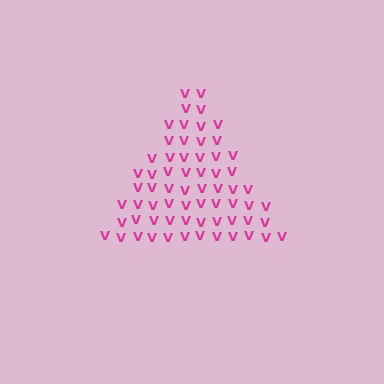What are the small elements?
The small elements are letter V's.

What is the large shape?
The large shape is a triangle.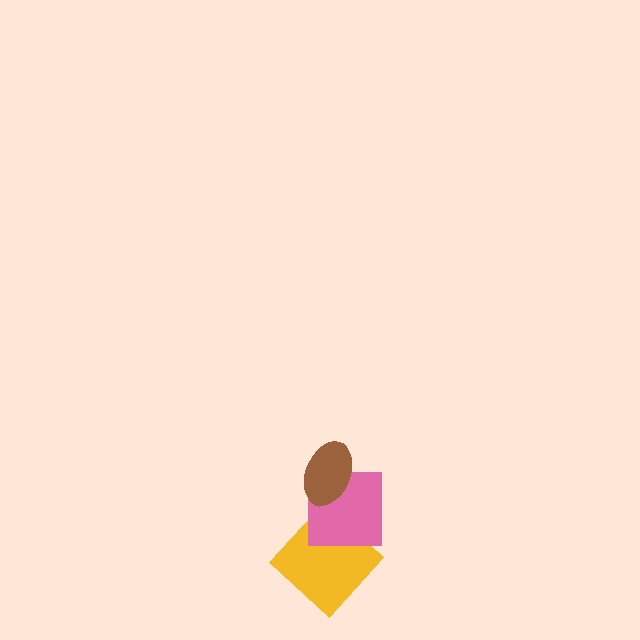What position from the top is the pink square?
The pink square is 2nd from the top.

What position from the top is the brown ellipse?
The brown ellipse is 1st from the top.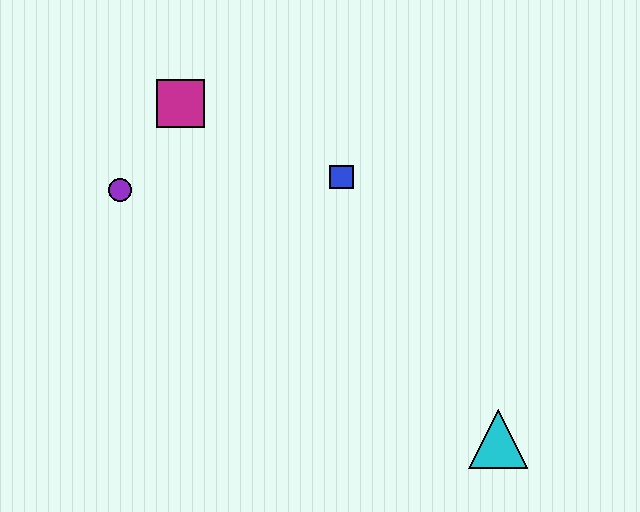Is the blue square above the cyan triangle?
Yes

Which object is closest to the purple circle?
The magenta square is closest to the purple circle.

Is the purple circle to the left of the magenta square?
Yes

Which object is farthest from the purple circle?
The cyan triangle is farthest from the purple circle.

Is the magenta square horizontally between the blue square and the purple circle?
Yes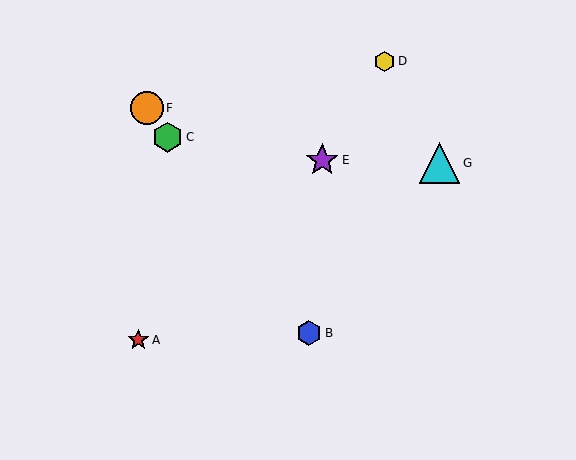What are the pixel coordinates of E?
Object E is at (322, 160).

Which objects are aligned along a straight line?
Objects B, C, F are aligned along a straight line.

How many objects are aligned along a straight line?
3 objects (B, C, F) are aligned along a straight line.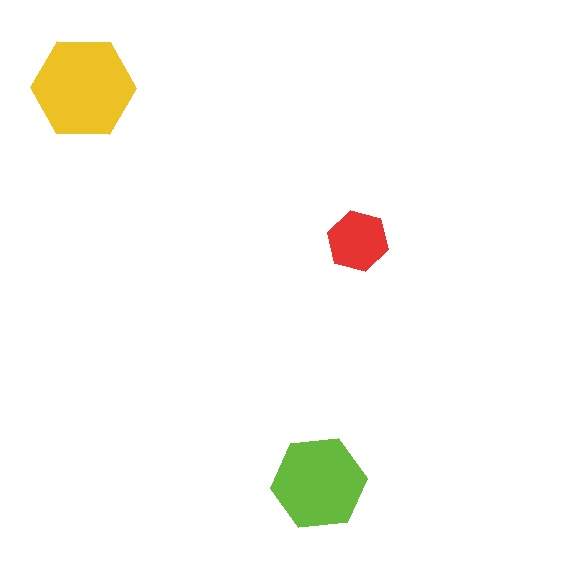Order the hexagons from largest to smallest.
the yellow one, the lime one, the red one.